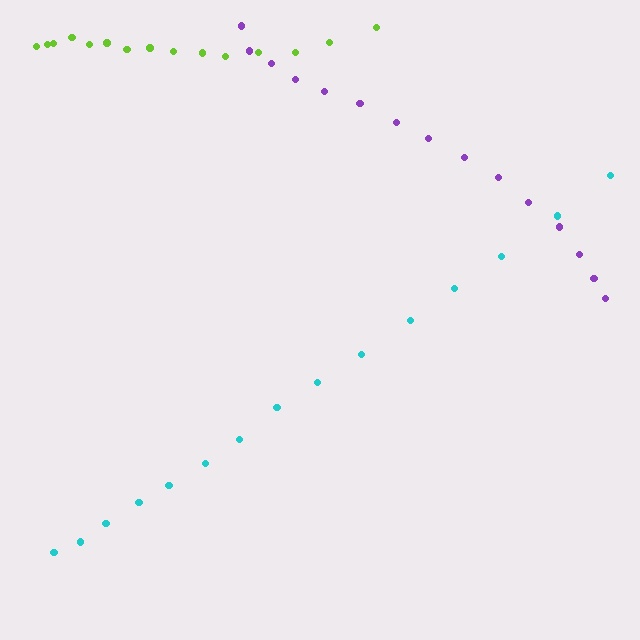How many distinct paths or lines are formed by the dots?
There are 3 distinct paths.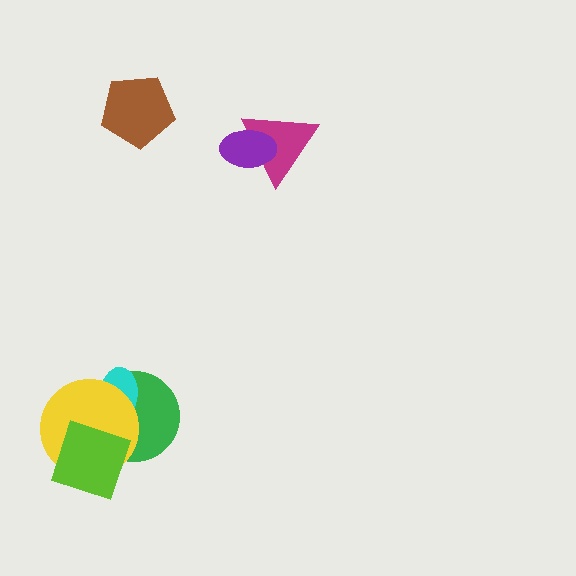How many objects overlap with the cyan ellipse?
2 objects overlap with the cyan ellipse.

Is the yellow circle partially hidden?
Yes, it is partially covered by another shape.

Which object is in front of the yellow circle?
The lime diamond is in front of the yellow circle.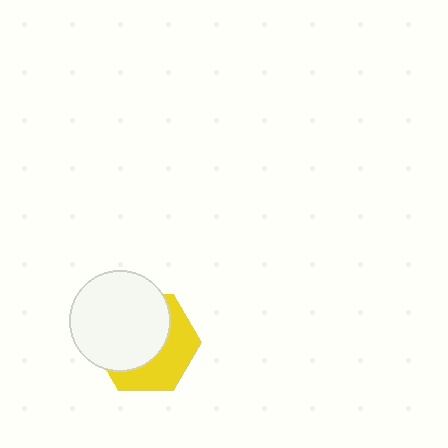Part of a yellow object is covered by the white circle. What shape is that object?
It is a hexagon.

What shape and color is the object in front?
The object in front is a white circle.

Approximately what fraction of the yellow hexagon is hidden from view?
Roughly 58% of the yellow hexagon is hidden behind the white circle.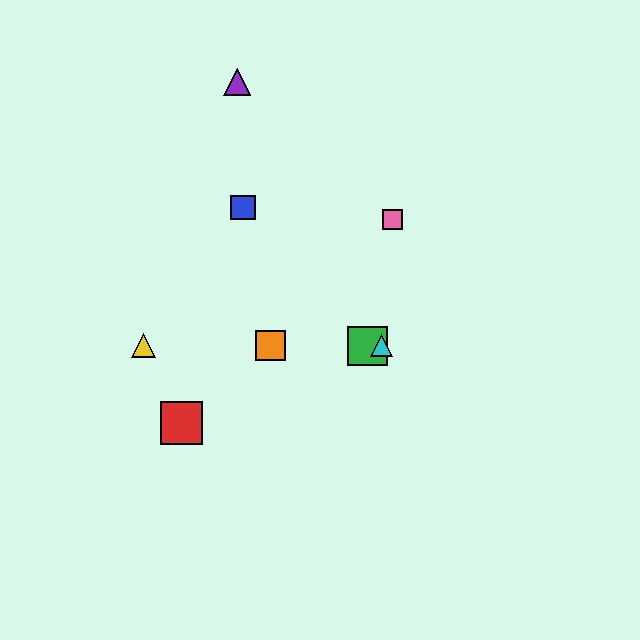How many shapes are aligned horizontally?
4 shapes (the green square, the yellow triangle, the orange square, the cyan triangle) are aligned horizontally.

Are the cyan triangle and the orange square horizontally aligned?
Yes, both are at y≈346.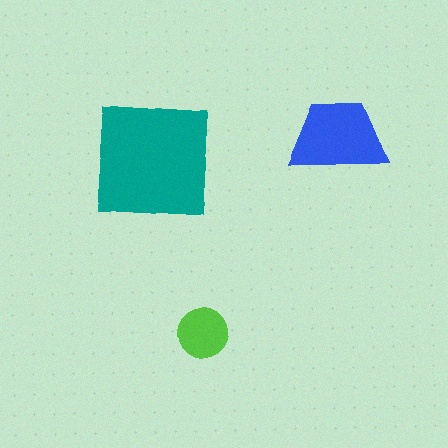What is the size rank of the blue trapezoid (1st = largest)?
2nd.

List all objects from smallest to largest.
The lime circle, the blue trapezoid, the teal square.